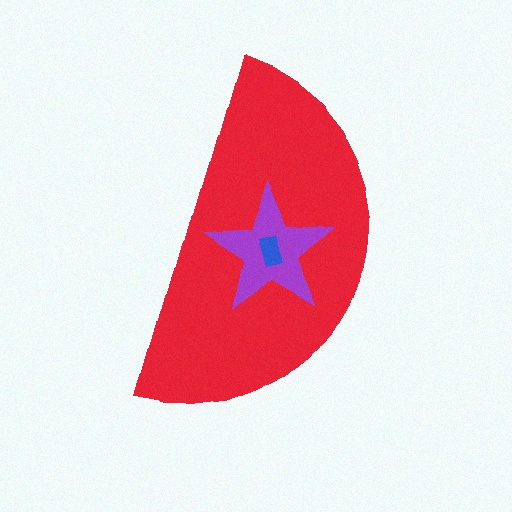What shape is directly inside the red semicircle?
The purple star.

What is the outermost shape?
The red semicircle.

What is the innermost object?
The blue rectangle.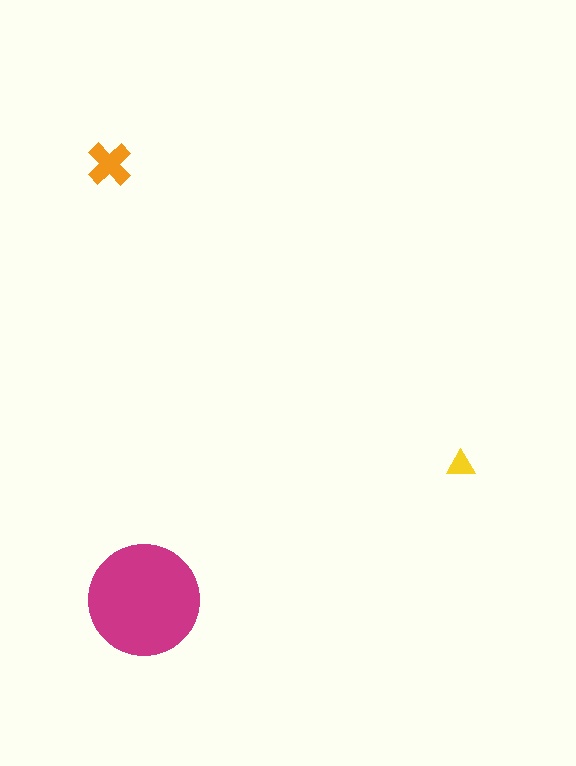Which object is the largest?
The magenta circle.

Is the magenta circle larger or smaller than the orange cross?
Larger.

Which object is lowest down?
The magenta circle is bottommost.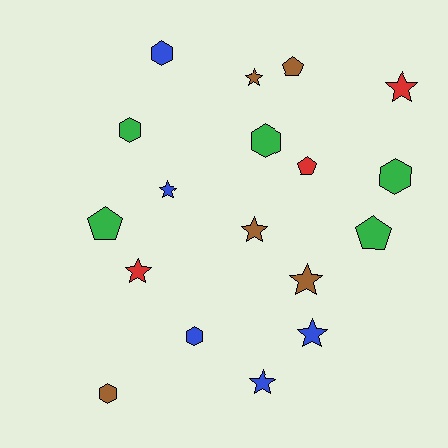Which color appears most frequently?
Green, with 5 objects.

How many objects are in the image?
There are 18 objects.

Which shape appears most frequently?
Star, with 8 objects.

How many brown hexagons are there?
There is 1 brown hexagon.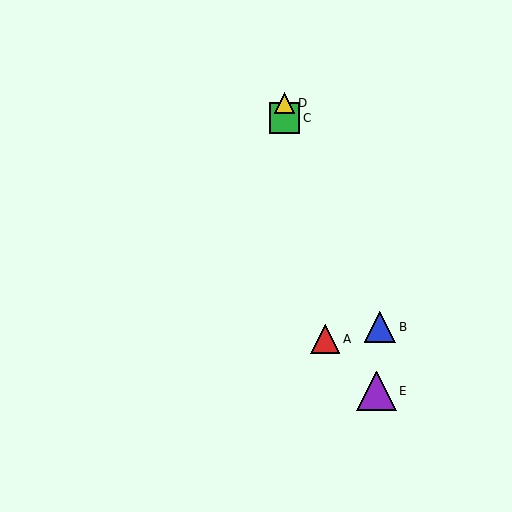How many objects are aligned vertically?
2 objects (C, D) are aligned vertically.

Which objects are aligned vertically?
Objects C, D are aligned vertically.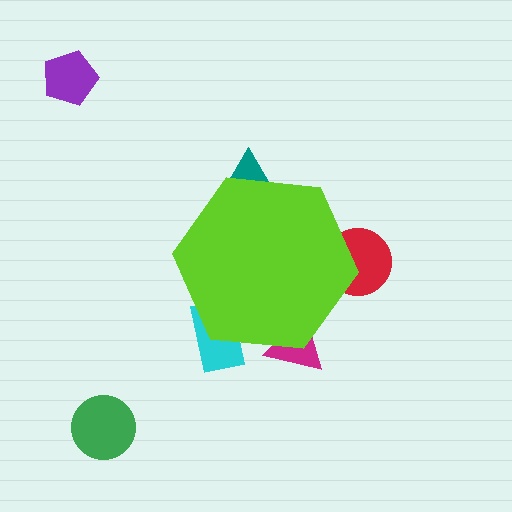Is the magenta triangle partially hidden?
Yes, the magenta triangle is partially hidden behind the lime hexagon.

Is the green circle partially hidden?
No, the green circle is fully visible.